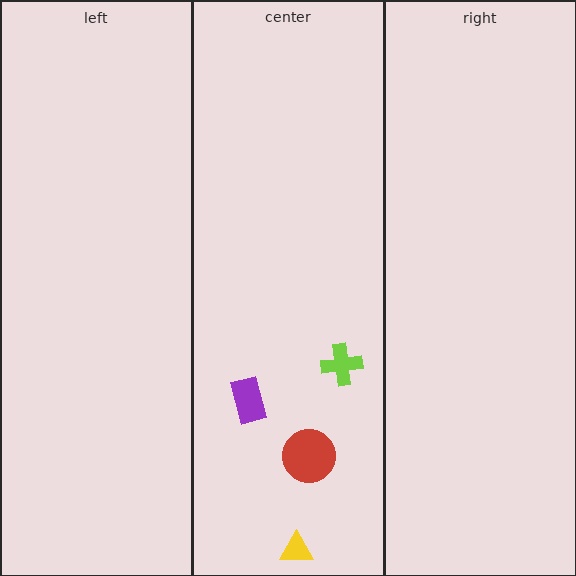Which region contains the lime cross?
The center region.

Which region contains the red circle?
The center region.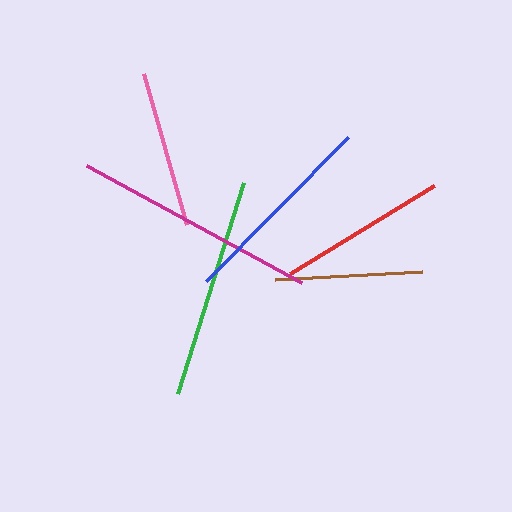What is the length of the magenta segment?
The magenta segment is approximately 245 pixels long.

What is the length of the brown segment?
The brown segment is approximately 148 pixels long.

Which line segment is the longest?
The magenta line is the longest at approximately 245 pixels.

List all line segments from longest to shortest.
From longest to shortest: magenta, green, blue, red, pink, brown.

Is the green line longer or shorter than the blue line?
The green line is longer than the blue line.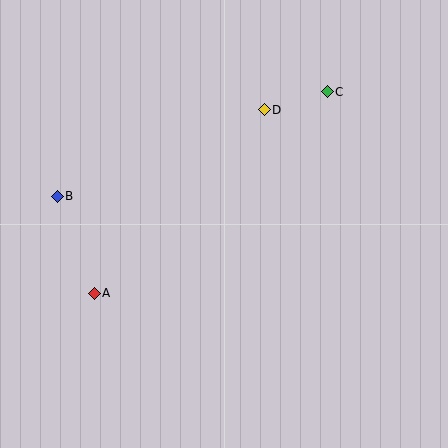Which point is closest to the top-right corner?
Point C is closest to the top-right corner.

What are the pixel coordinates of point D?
Point D is at (264, 110).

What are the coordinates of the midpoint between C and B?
The midpoint between C and B is at (192, 144).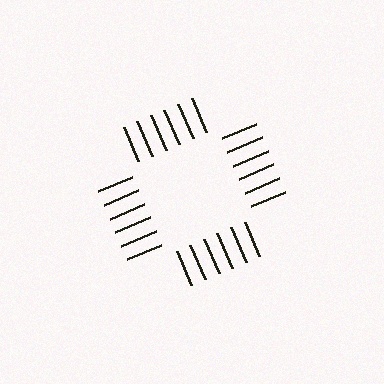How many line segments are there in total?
24 — 6 along each of the 4 edges.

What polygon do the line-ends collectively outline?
An illusory square — the line segments terminate on its edges but no continuous stroke is drawn.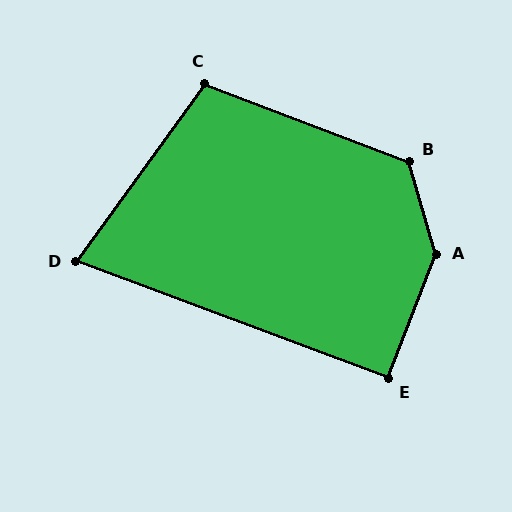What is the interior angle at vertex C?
Approximately 105 degrees (obtuse).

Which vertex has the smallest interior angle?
D, at approximately 75 degrees.